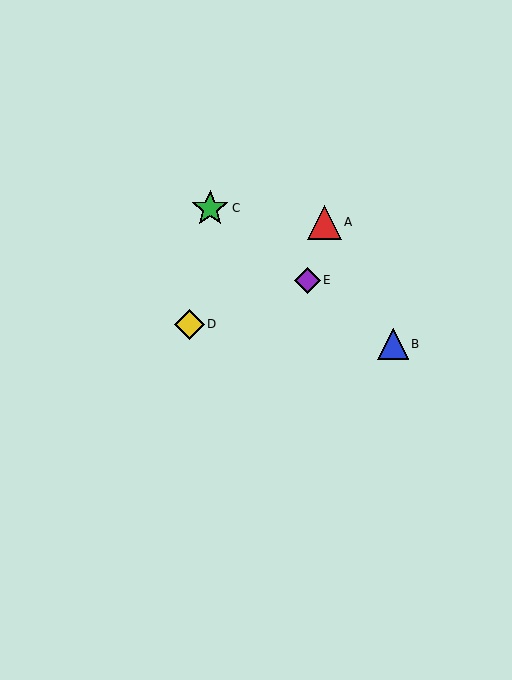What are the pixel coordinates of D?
Object D is at (189, 324).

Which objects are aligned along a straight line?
Objects B, C, E are aligned along a straight line.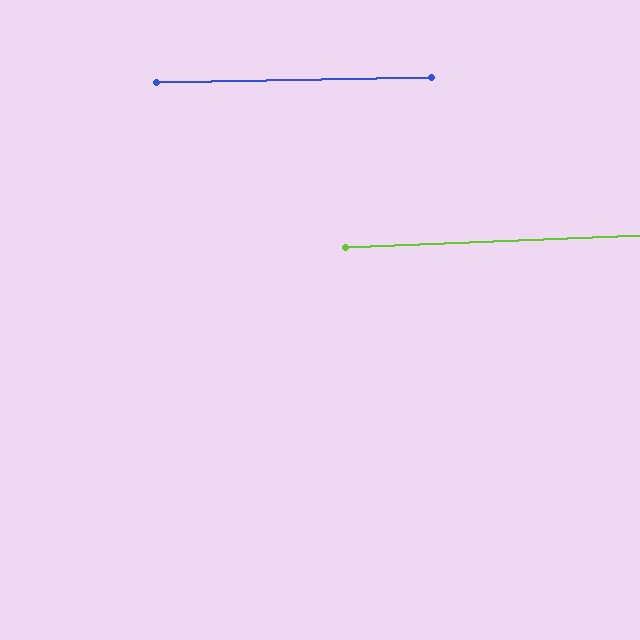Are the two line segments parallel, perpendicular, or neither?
Parallel — their directions differ by only 1.1°.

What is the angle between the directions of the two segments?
Approximately 1 degree.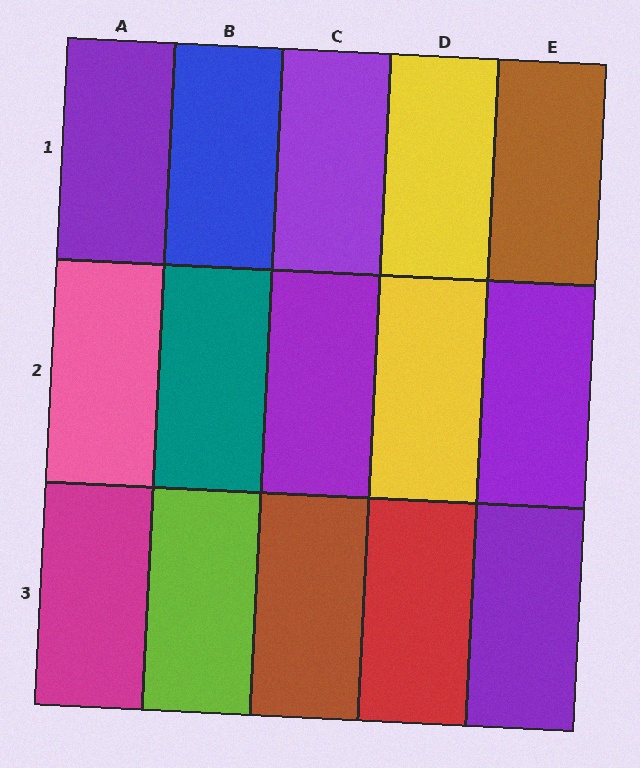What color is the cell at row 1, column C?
Purple.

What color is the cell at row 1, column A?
Purple.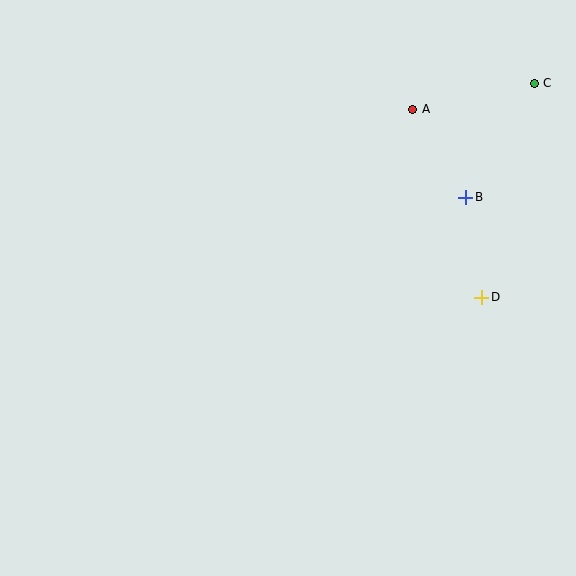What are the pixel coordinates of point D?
Point D is at (482, 297).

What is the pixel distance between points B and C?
The distance between B and C is 133 pixels.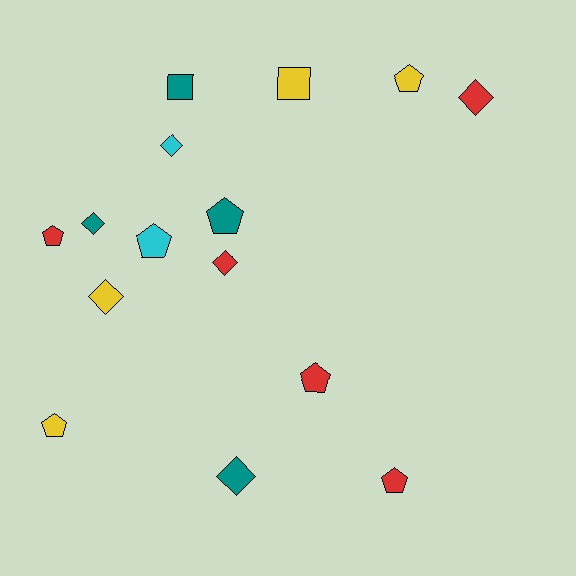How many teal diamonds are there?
There are 2 teal diamonds.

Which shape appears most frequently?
Pentagon, with 7 objects.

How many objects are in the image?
There are 15 objects.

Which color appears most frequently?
Red, with 5 objects.